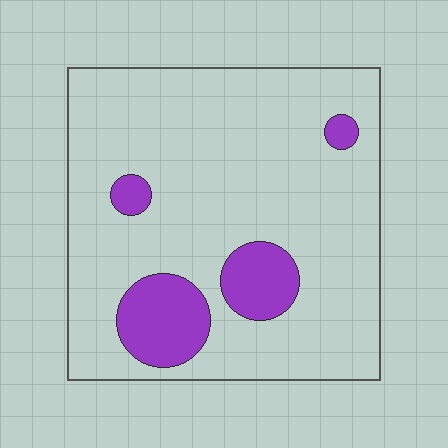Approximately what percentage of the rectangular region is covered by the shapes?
Approximately 15%.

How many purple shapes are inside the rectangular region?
4.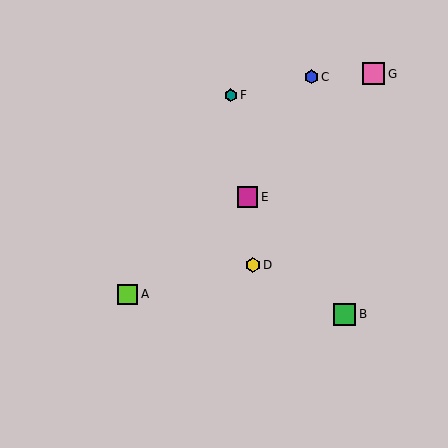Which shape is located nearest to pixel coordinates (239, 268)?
The yellow hexagon (labeled D) at (253, 265) is nearest to that location.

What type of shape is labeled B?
Shape B is a green square.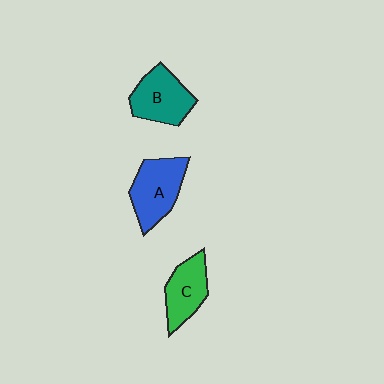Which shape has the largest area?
Shape A (blue).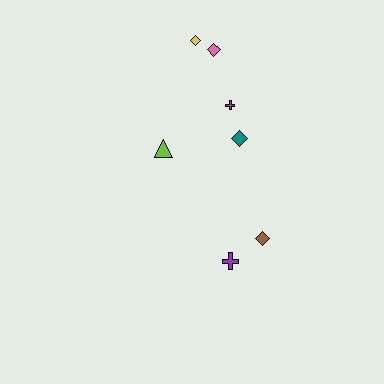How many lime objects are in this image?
There is 1 lime object.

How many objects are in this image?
There are 7 objects.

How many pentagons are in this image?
There are no pentagons.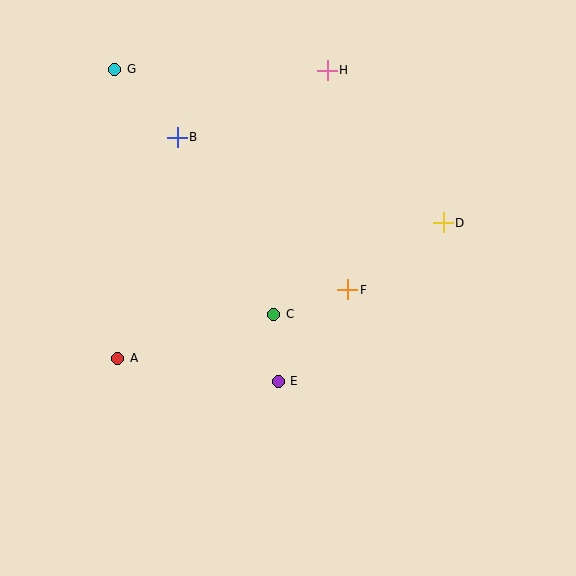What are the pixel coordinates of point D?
Point D is at (443, 223).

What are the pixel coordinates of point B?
Point B is at (177, 137).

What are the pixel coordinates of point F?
Point F is at (348, 290).